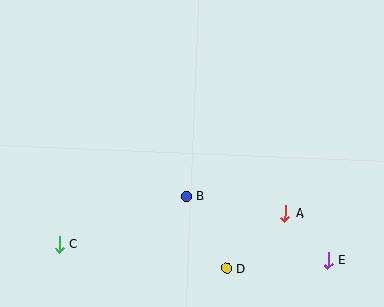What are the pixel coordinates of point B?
Point B is at (187, 196).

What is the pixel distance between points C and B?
The distance between C and B is 136 pixels.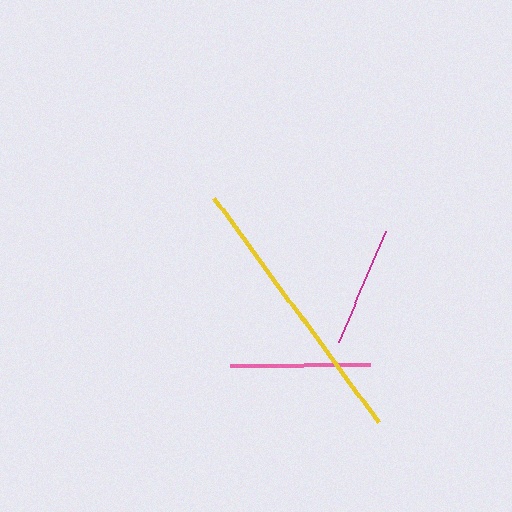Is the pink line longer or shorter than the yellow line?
The yellow line is longer than the pink line.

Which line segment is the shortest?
The magenta line is the shortest at approximately 122 pixels.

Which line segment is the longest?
The yellow line is the longest at approximately 277 pixels.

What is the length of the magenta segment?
The magenta segment is approximately 122 pixels long.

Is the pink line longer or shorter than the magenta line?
The pink line is longer than the magenta line.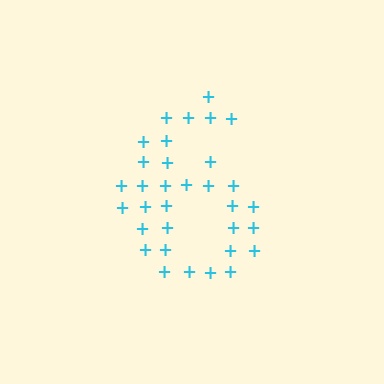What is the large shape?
The large shape is the digit 6.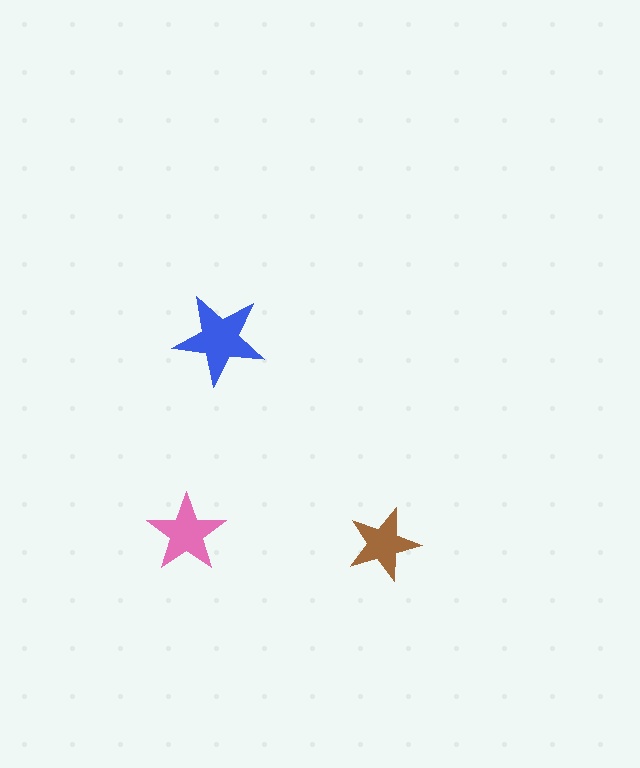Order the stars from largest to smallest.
the blue one, the pink one, the brown one.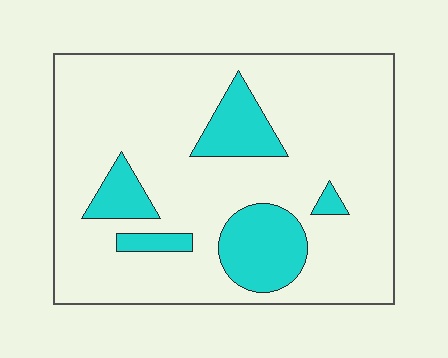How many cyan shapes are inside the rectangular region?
5.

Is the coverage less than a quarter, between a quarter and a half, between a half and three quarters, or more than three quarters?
Less than a quarter.